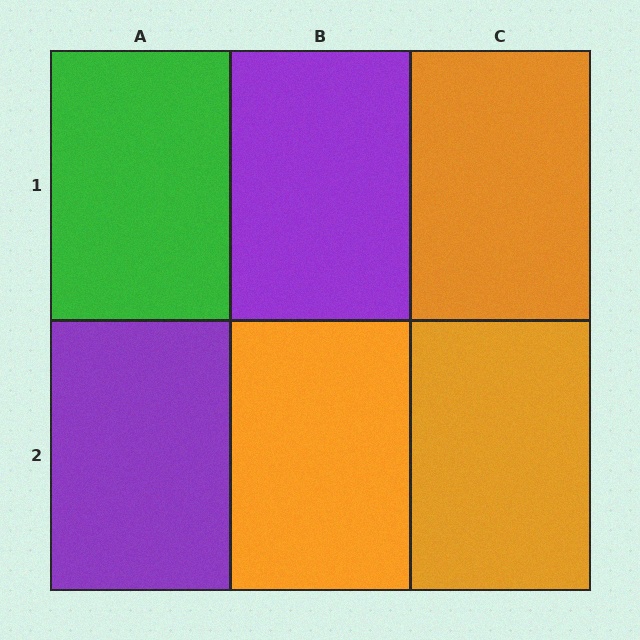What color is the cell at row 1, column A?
Green.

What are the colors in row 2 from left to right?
Purple, orange, orange.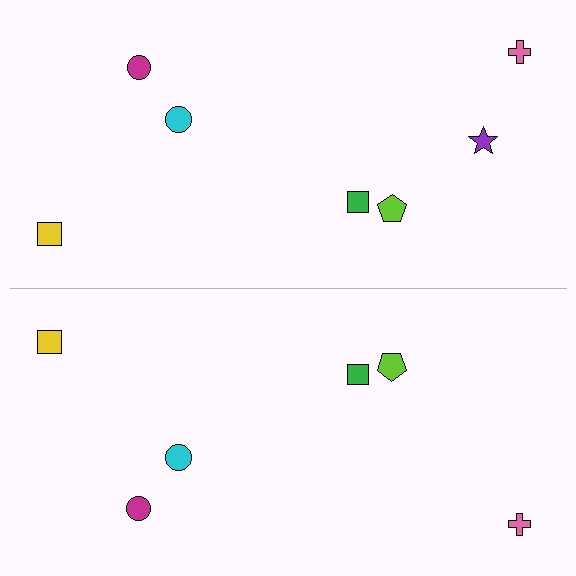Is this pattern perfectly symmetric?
No, the pattern is not perfectly symmetric. A purple star is missing from the bottom side.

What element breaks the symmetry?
A purple star is missing from the bottom side.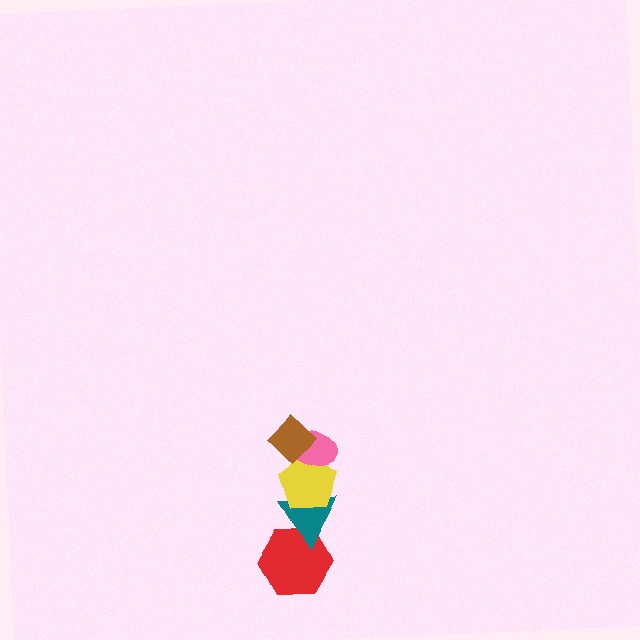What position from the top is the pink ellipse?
The pink ellipse is 2nd from the top.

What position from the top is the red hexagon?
The red hexagon is 5th from the top.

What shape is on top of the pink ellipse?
The brown diamond is on top of the pink ellipse.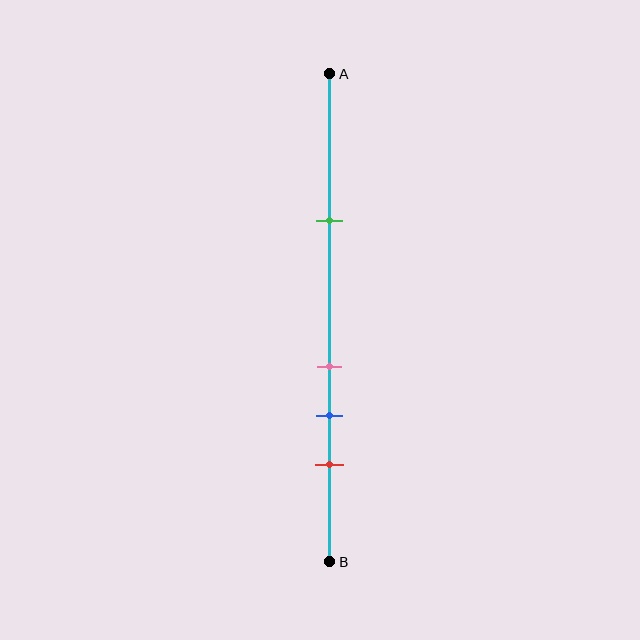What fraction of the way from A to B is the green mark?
The green mark is approximately 30% (0.3) of the way from A to B.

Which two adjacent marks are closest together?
The pink and blue marks are the closest adjacent pair.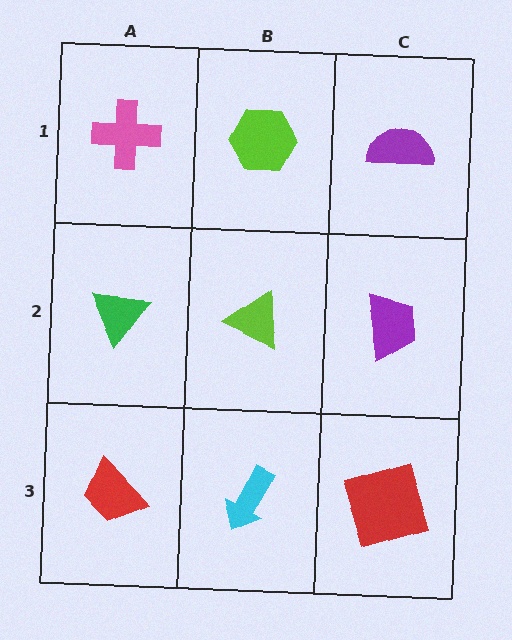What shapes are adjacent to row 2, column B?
A lime hexagon (row 1, column B), a cyan arrow (row 3, column B), a green triangle (row 2, column A), a purple trapezoid (row 2, column C).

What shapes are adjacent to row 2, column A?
A pink cross (row 1, column A), a red trapezoid (row 3, column A), a lime triangle (row 2, column B).